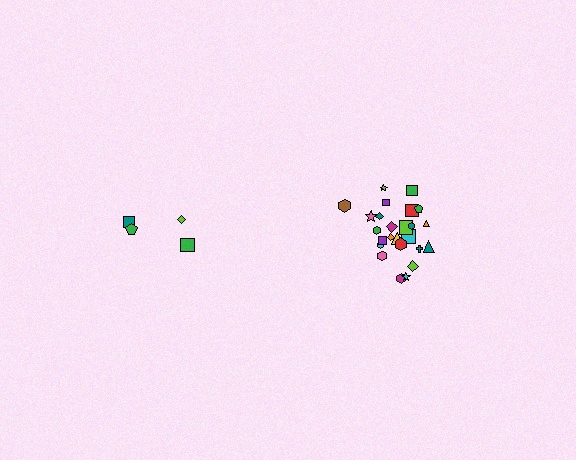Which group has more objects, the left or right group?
The right group.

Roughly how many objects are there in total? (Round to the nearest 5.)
Roughly 30 objects in total.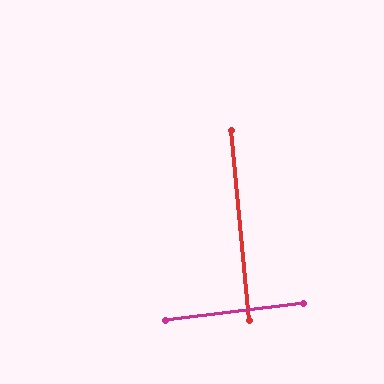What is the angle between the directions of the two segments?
Approximately 88 degrees.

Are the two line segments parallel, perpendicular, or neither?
Perpendicular — they meet at approximately 88°.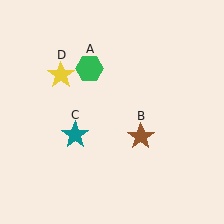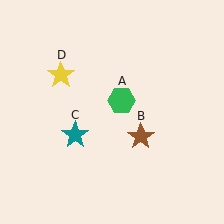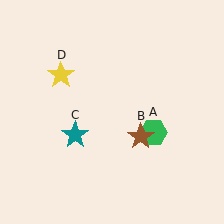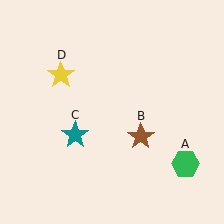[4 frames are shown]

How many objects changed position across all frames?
1 object changed position: green hexagon (object A).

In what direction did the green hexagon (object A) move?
The green hexagon (object A) moved down and to the right.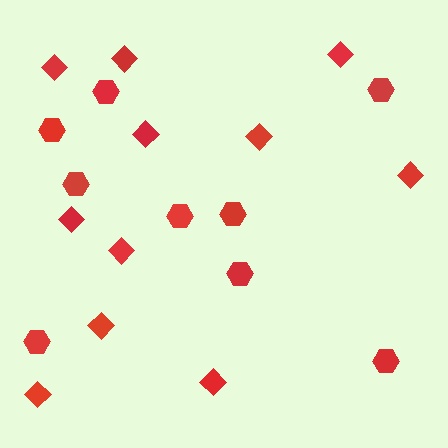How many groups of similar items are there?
There are 2 groups: one group of diamonds (11) and one group of hexagons (9).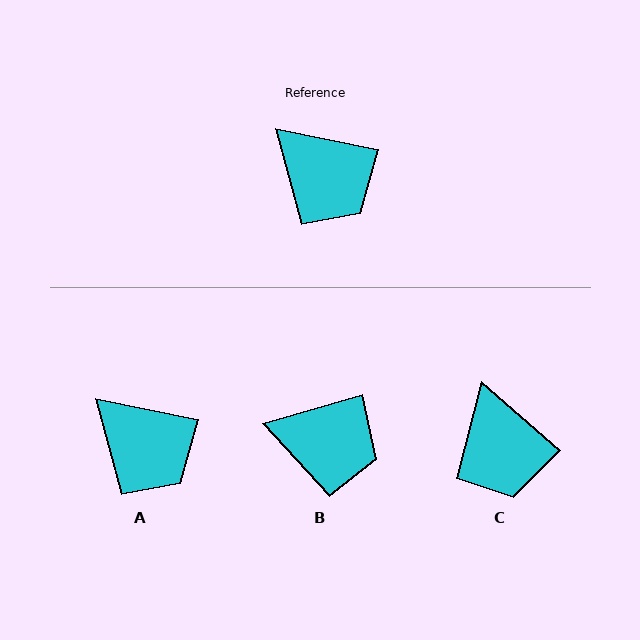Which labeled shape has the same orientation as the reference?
A.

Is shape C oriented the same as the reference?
No, it is off by about 29 degrees.